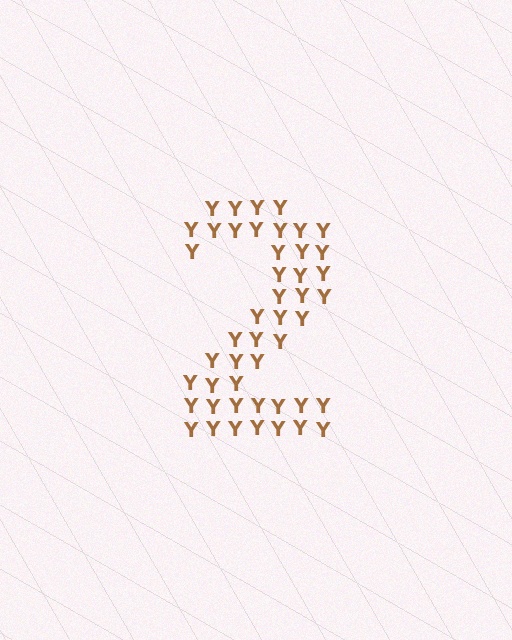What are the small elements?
The small elements are letter Y's.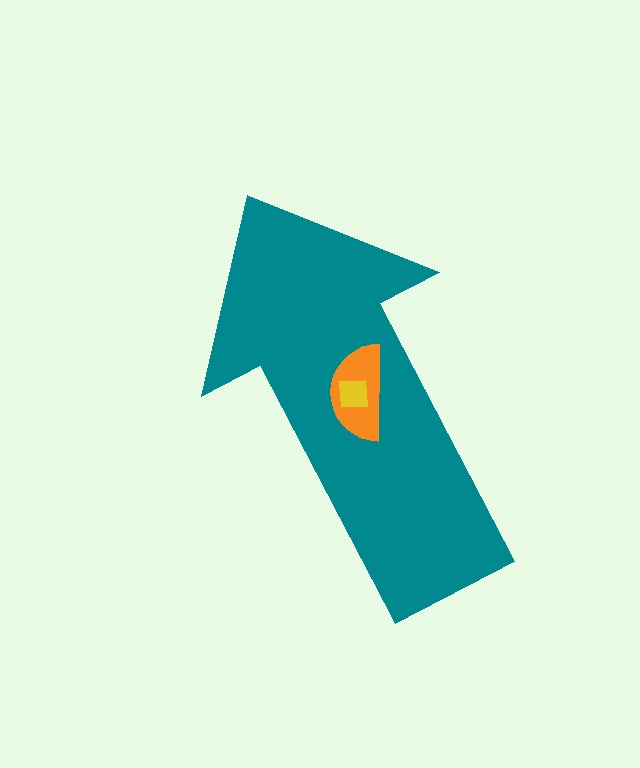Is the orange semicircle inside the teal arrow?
Yes.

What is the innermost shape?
The yellow square.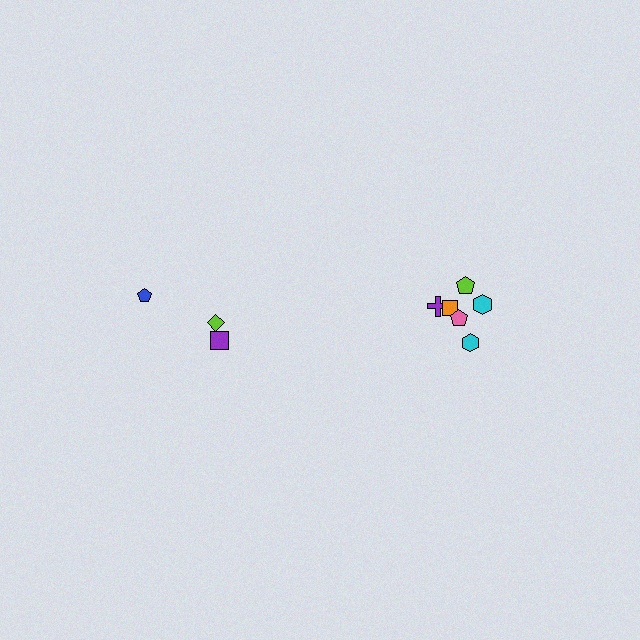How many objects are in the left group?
There are 3 objects.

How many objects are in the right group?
There are 6 objects.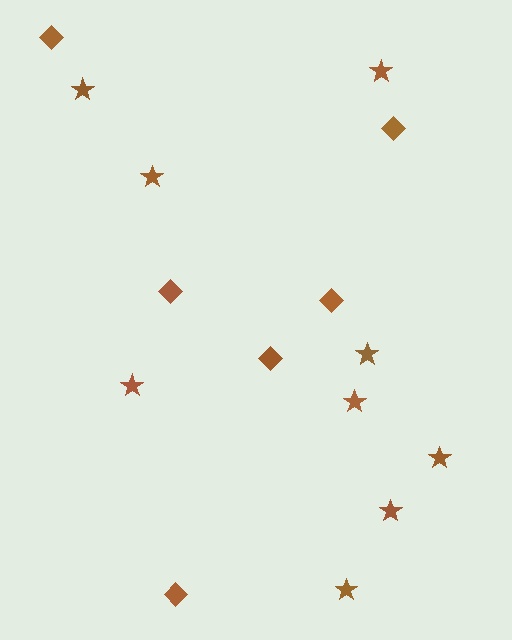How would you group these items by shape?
There are 2 groups: one group of diamonds (6) and one group of stars (9).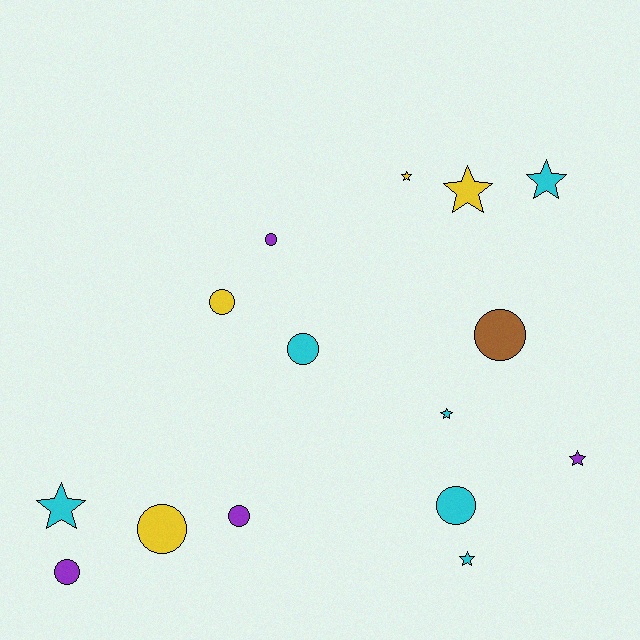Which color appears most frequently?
Cyan, with 6 objects.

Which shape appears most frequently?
Circle, with 8 objects.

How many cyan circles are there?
There are 2 cyan circles.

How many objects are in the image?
There are 15 objects.